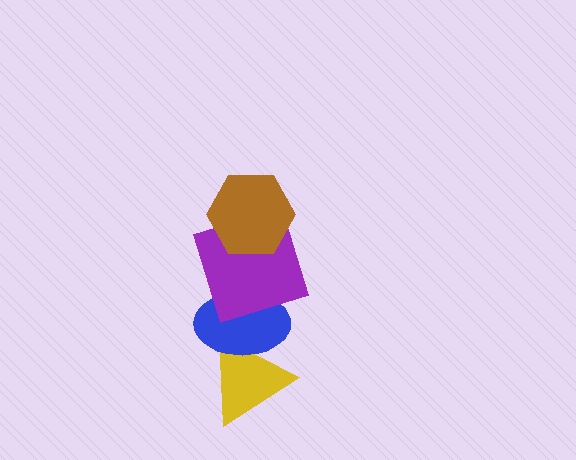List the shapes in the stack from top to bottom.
From top to bottom: the brown hexagon, the purple square, the blue ellipse, the yellow triangle.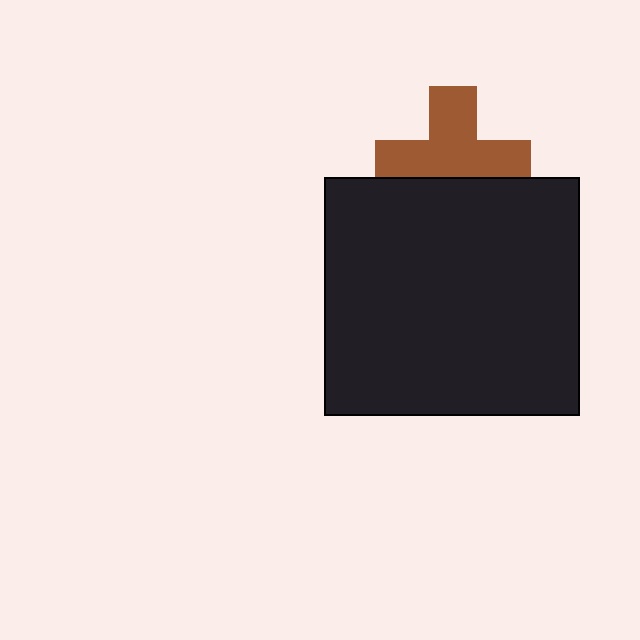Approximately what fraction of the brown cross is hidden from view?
Roughly 33% of the brown cross is hidden behind the black rectangle.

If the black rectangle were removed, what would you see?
You would see the complete brown cross.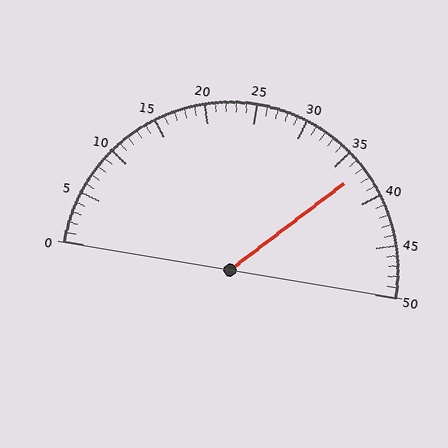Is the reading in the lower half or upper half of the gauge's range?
The reading is in the upper half of the range (0 to 50).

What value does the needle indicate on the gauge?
The needle indicates approximately 37.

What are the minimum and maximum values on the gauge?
The gauge ranges from 0 to 50.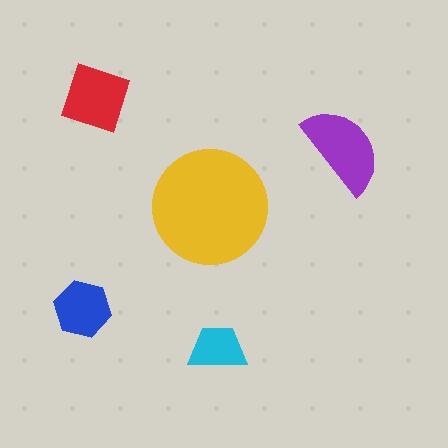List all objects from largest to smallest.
The yellow circle, the purple semicircle, the red diamond, the blue hexagon, the cyan trapezoid.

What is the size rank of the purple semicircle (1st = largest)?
2nd.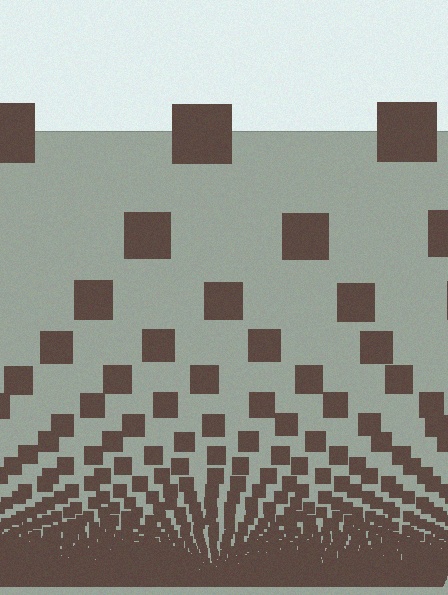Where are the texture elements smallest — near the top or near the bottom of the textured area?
Near the bottom.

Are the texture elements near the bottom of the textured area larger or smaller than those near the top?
Smaller. The gradient is inverted — elements near the bottom are smaller and denser.